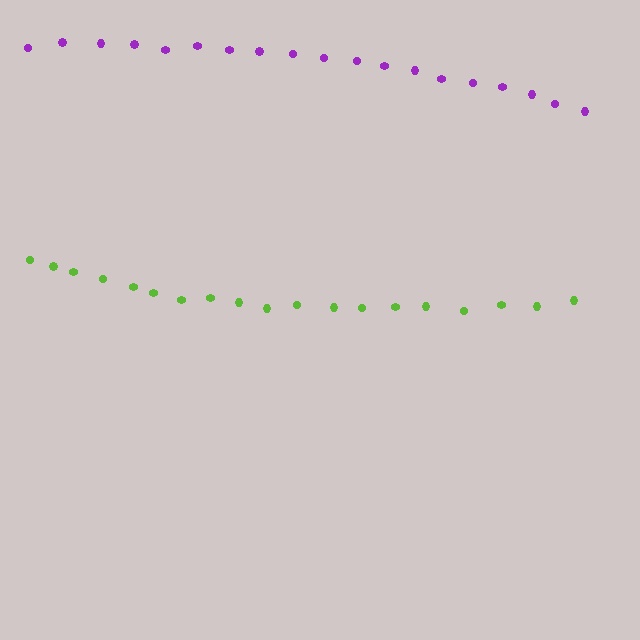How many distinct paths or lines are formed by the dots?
There are 2 distinct paths.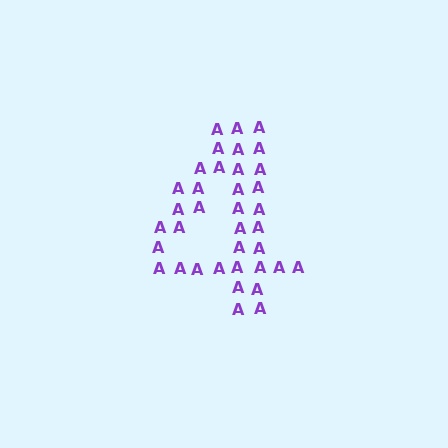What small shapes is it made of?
It is made of small letter A's.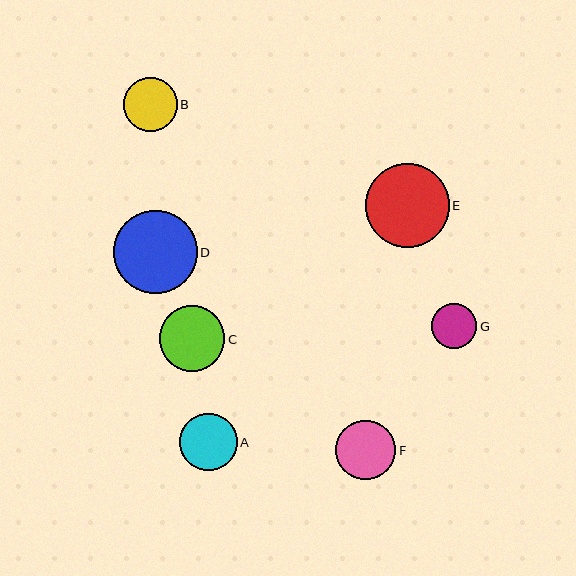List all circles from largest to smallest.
From largest to smallest: E, D, C, F, A, B, G.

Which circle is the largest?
Circle E is the largest with a size of approximately 84 pixels.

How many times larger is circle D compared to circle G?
Circle D is approximately 1.9 times the size of circle G.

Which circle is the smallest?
Circle G is the smallest with a size of approximately 45 pixels.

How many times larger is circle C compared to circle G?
Circle C is approximately 1.5 times the size of circle G.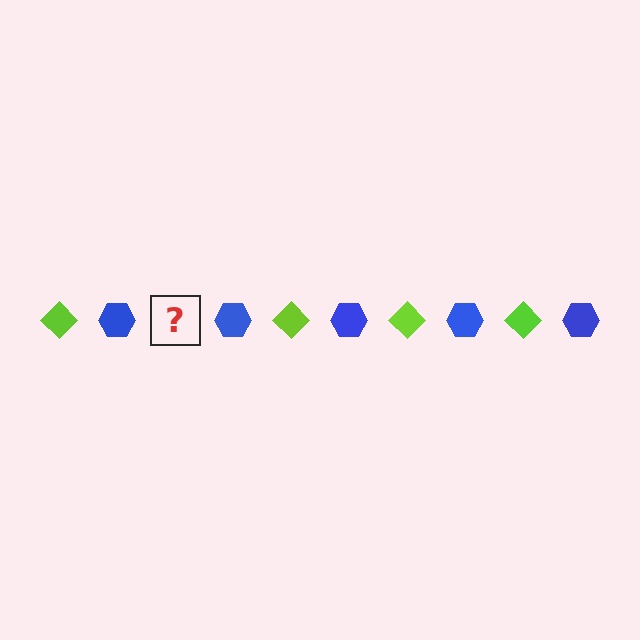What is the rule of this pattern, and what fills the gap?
The rule is that the pattern alternates between lime diamond and blue hexagon. The gap should be filled with a lime diamond.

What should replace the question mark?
The question mark should be replaced with a lime diamond.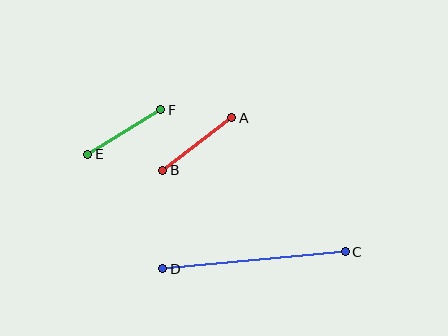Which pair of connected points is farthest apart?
Points C and D are farthest apart.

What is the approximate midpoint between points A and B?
The midpoint is at approximately (197, 144) pixels.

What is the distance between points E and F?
The distance is approximately 86 pixels.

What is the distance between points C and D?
The distance is approximately 183 pixels.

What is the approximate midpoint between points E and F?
The midpoint is at approximately (124, 132) pixels.